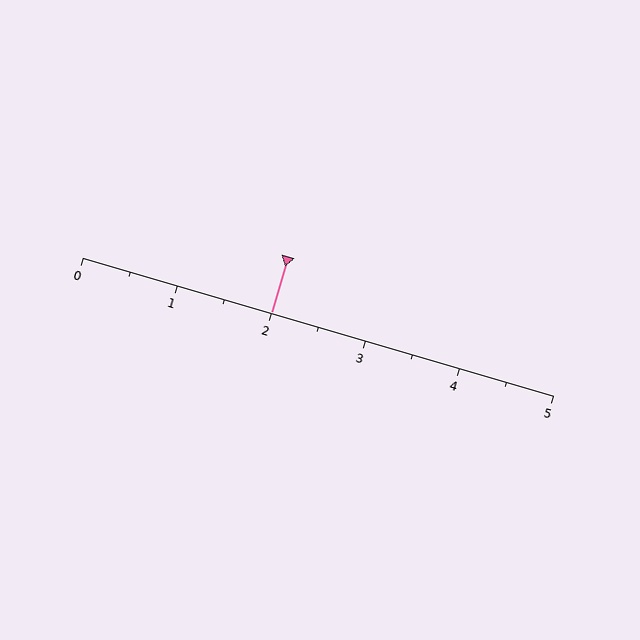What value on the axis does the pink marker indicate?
The marker indicates approximately 2.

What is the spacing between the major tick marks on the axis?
The major ticks are spaced 1 apart.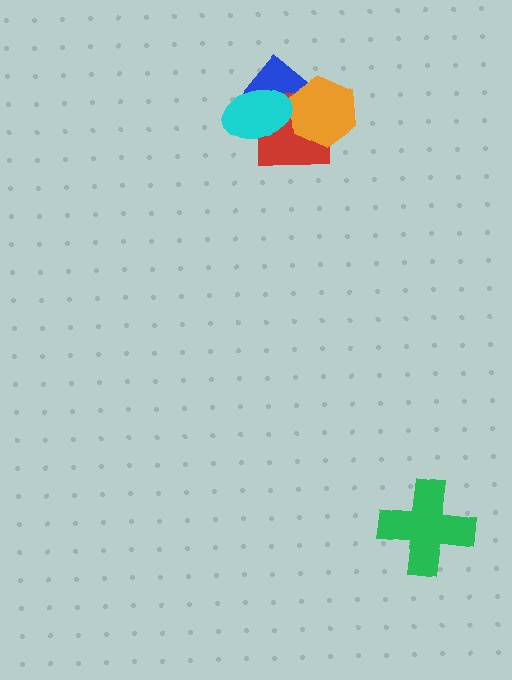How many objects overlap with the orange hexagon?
2 objects overlap with the orange hexagon.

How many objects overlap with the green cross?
0 objects overlap with the green cross.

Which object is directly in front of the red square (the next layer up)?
The orange hexagon is directly in front of the red square.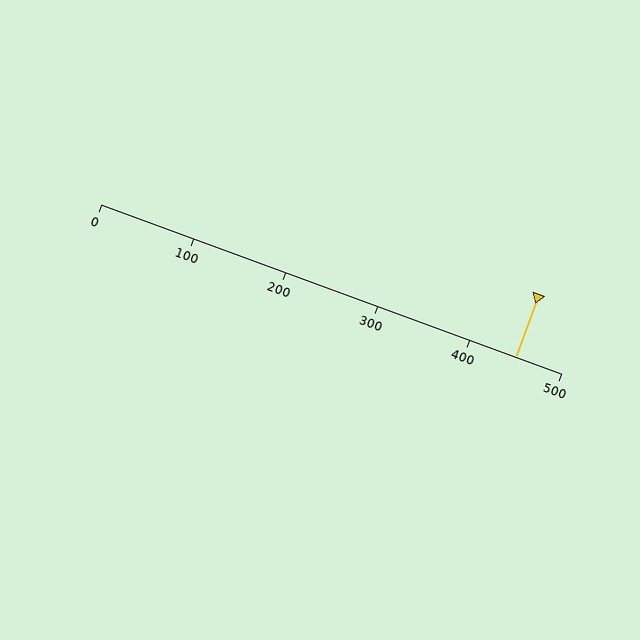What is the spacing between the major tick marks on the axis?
The major ticks are spaced 100 apart.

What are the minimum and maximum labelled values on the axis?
The axis runs from 0 to 500.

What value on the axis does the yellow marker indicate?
The marker indicates approximately 450.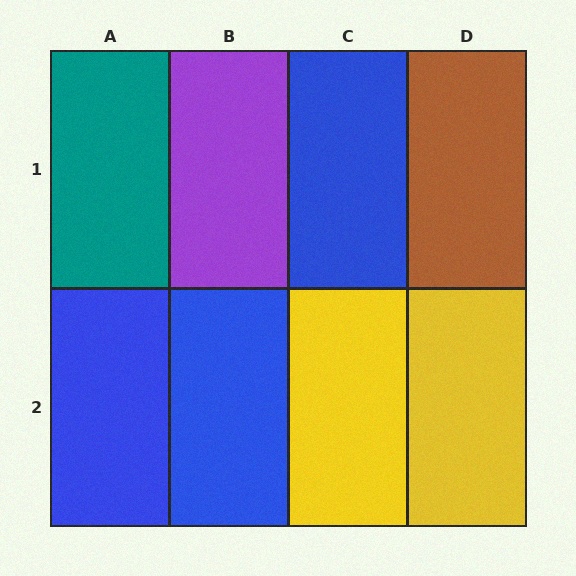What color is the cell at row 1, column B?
Purple.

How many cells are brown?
1 cell is brown.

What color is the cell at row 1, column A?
Teal.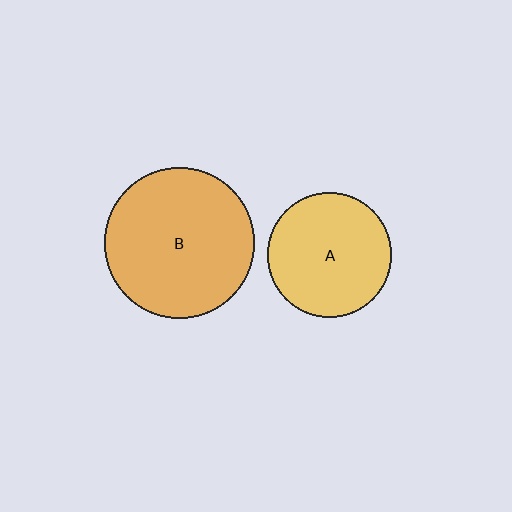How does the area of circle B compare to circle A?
Approximately 1.5 times.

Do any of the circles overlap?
No, none of the circles overlap.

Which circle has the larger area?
Circle B (orange).